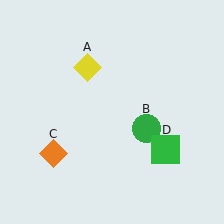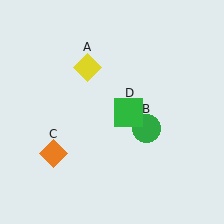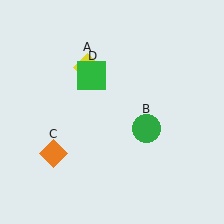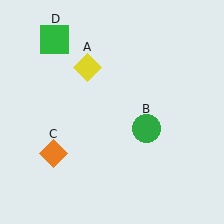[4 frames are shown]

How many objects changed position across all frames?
1 object changed position: green square (object D).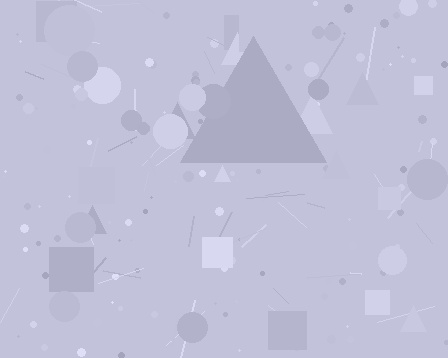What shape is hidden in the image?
A triangle is hidden in the image.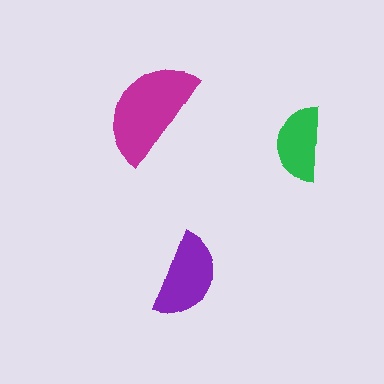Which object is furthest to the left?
The magenta semicircle is leftmost.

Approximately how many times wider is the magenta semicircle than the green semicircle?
About 1.5 times wider.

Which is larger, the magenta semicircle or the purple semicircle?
The magenta one.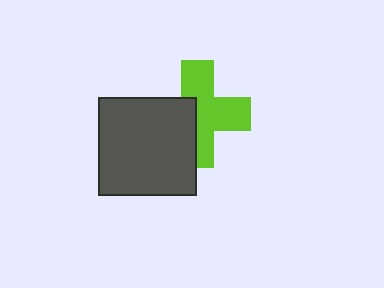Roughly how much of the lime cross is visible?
About half of it is visible (roughly 60%).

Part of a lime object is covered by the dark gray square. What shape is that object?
It is a cross.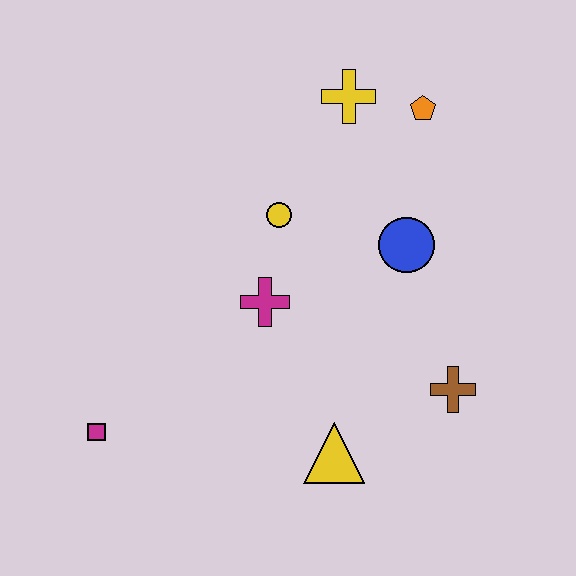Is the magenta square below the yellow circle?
Yes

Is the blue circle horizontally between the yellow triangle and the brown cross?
Yes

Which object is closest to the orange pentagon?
The yellow cross is closest to the orange pentagon.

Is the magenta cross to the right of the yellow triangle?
No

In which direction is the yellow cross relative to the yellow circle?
The yellow cross is above the yellow circle.